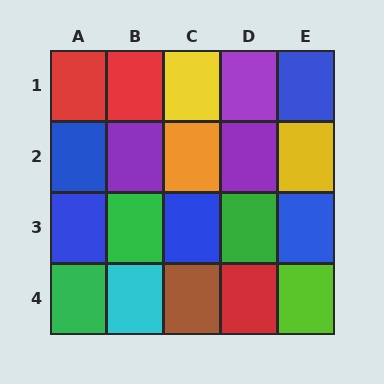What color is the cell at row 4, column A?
Green.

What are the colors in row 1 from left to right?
Red, red, yellow, purple, blue.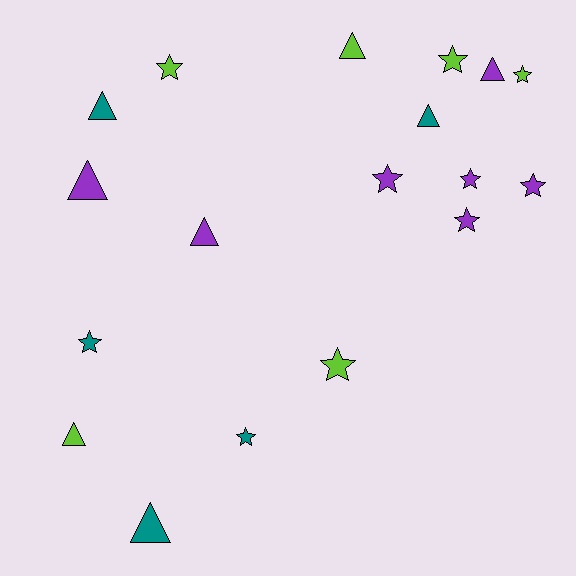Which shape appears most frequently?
Star, with 10 objects.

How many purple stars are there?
There are 4 purple stars.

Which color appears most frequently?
Purple, with 7 objects.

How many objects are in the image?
There are 18 objects.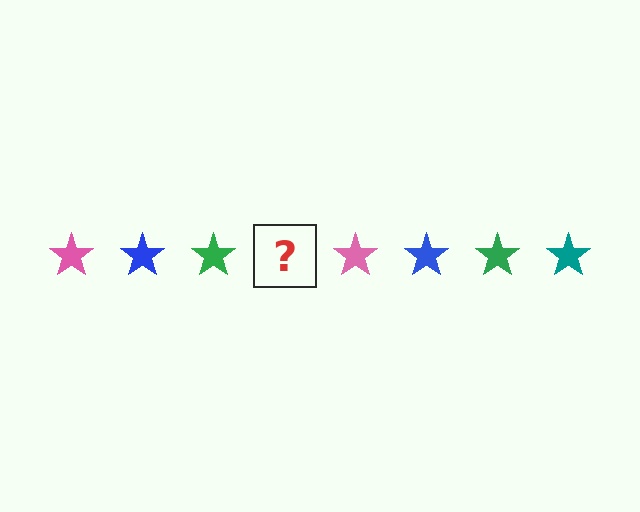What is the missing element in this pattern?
The missing element is a teal star.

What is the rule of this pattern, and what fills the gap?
The rule is that the pattern cycles through pink, blue, green, teal stars. The gap should be filled with a teal star.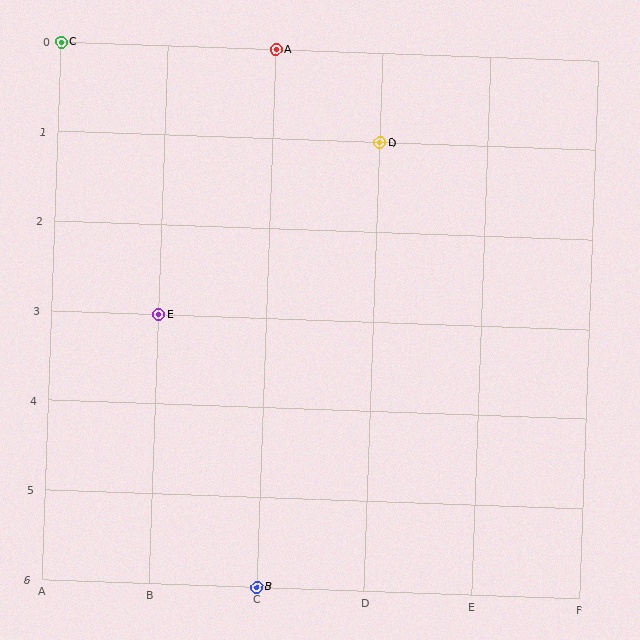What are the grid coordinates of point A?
Point A is at grid coordinates (C, 0).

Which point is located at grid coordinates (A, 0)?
Point C is at (A, 0).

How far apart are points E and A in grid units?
Points E and A are 1 column and 3 rows apart (about 3.2 grid units diagonally).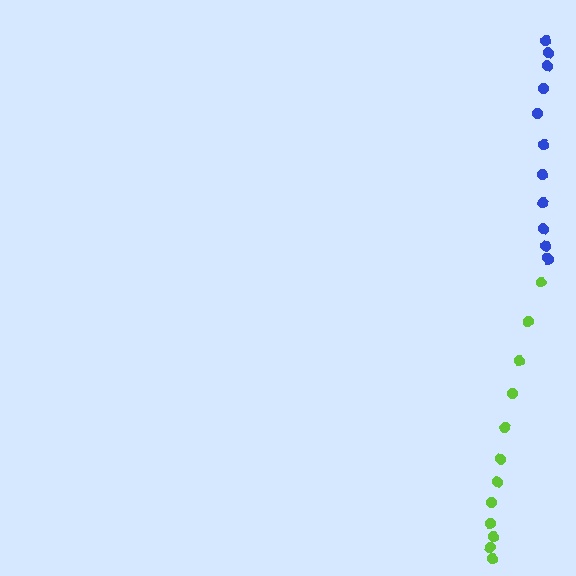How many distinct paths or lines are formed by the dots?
There are 2 distinct paths.